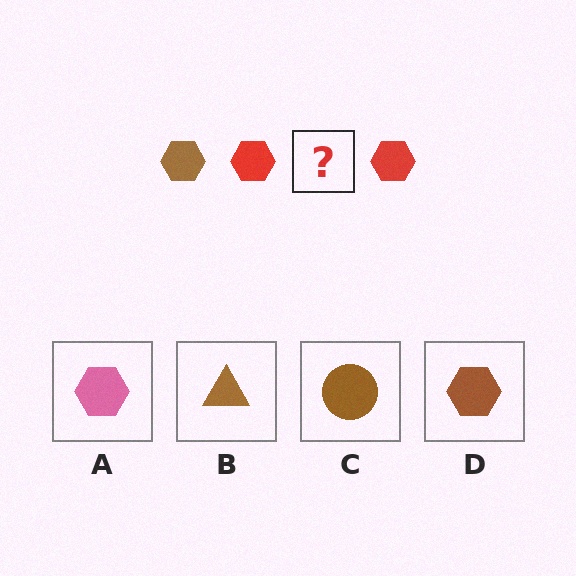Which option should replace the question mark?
Option D.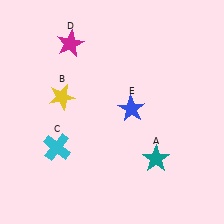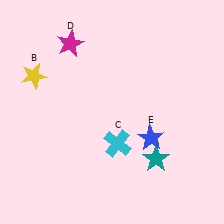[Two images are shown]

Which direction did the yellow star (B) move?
The yellow star (B) moved left.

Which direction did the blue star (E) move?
The blue star (E) moved down.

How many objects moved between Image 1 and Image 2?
3 objects moved between the two images.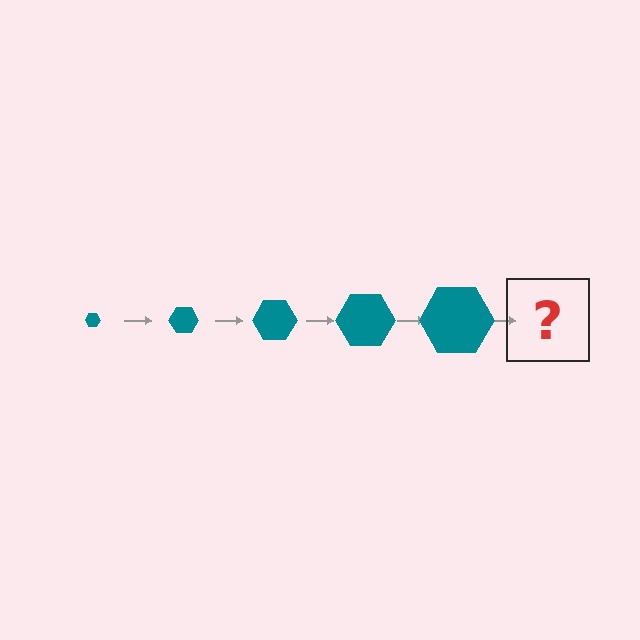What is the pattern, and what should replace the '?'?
The pattern is that the hexagon gets progressively larger each step. The '?' should be a teal hexagon, larger than the previous one.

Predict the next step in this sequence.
The next step is a teal hexagon, larger than the previous one.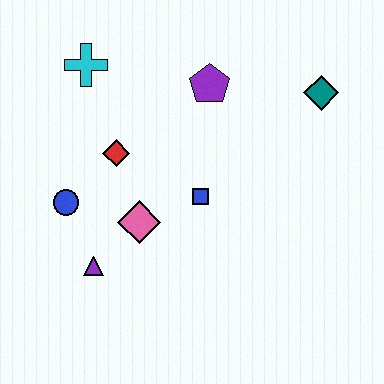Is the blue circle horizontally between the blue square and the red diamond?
No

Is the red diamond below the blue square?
No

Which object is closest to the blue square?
The pink diamond is closest to the blue square.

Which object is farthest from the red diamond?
The teal diamond is farthest from the red diamond.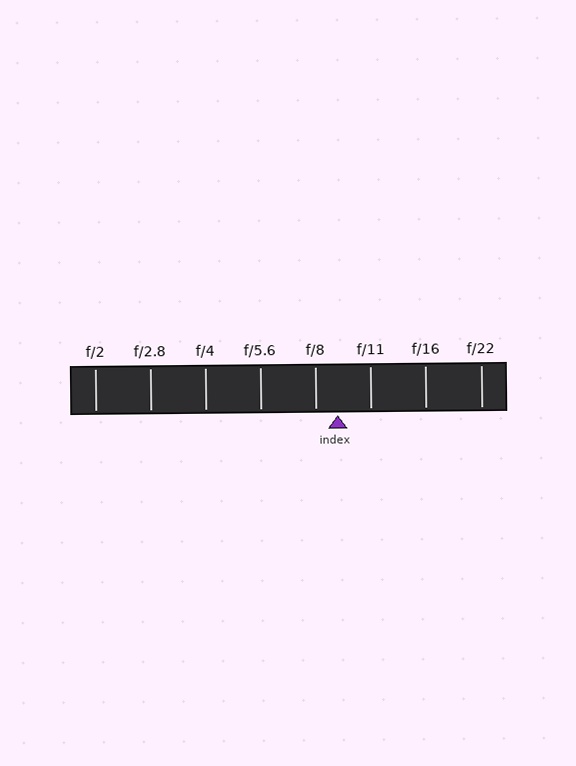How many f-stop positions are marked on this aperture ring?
There are 8 f-stop positions marked.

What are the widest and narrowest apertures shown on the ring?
The widest aperture shown is f/2 and the narrowest is f/22.